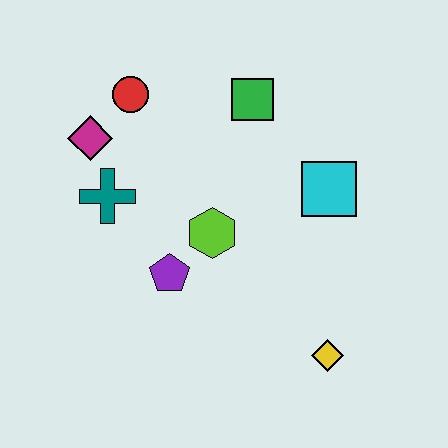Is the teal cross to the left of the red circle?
Yes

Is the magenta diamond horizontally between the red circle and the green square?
No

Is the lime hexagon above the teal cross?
No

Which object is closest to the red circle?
The magenta diamond is closest to the red circle.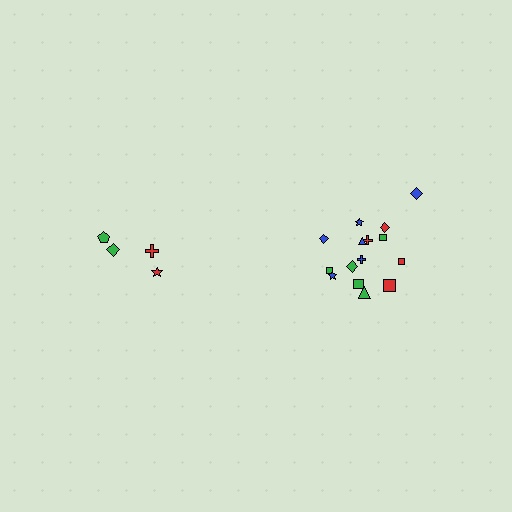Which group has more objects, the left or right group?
The right group.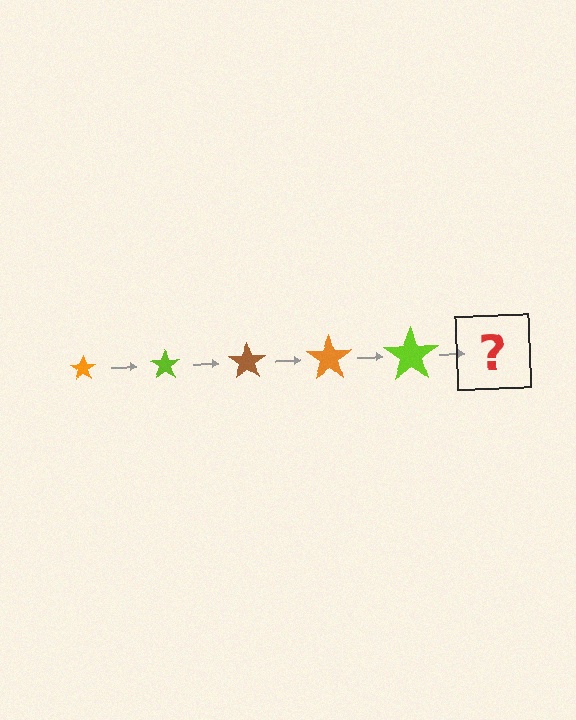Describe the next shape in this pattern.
It should be a brown star, larger than the previous one.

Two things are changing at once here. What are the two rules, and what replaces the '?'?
The two rules are that the star grows larger each step and the color cycles through orange, lime, and brown. The '?' should be a brown star, larger than the previous one.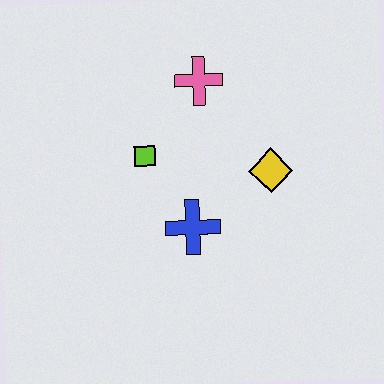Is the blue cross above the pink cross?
No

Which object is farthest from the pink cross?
The blue cross is farthest from the pink cross.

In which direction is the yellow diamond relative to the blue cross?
The yellow diamond is to the right of the blue cross.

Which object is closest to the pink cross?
The lime square is closest to the pink cross.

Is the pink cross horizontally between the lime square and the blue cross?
No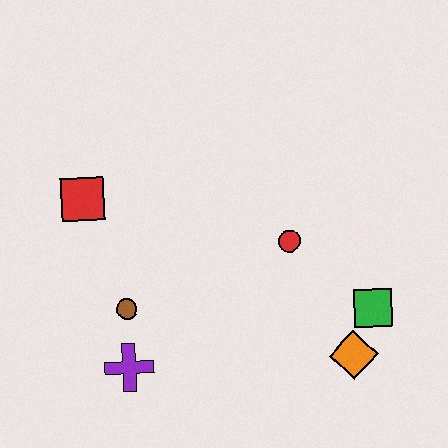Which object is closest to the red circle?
The green square is closest to the red circle.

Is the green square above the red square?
No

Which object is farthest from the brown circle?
The green square is farthest from the brown circle.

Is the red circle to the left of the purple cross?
No